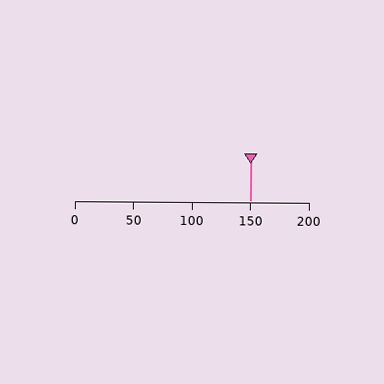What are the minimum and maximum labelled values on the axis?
The axis runs from 0 to 200.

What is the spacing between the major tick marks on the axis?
The major ticks are spaced 50 apart.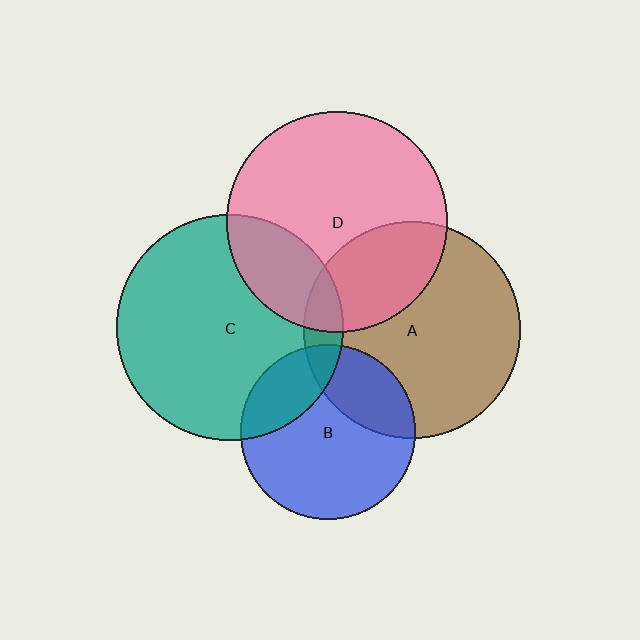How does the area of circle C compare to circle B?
Approximately 1.7 times.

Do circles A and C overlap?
Yes.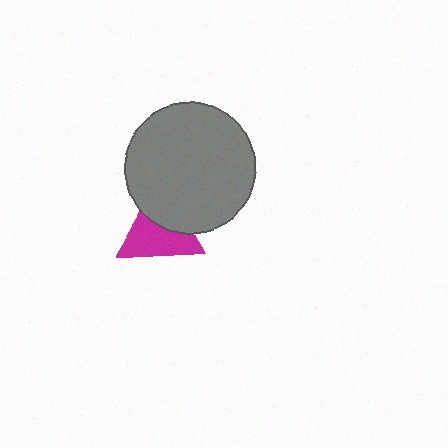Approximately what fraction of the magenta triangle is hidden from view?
Roughly 38% of the magenta triangle is hidden behind the gray circle.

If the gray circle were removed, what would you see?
You would see the complete magenta triangle.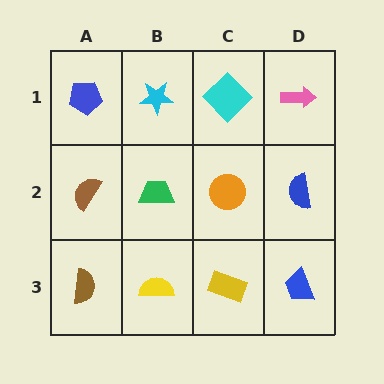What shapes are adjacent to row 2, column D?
A pink arrow (row 1, column D), a blue trapezoid (row 3, column D), an orange circle (row 2, column C).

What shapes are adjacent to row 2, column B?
A cyan star (row 1, column B), a yellow semicircle (row 3, column B), a brown semicircle (row 2, column A), an orange circle (row 2, column C).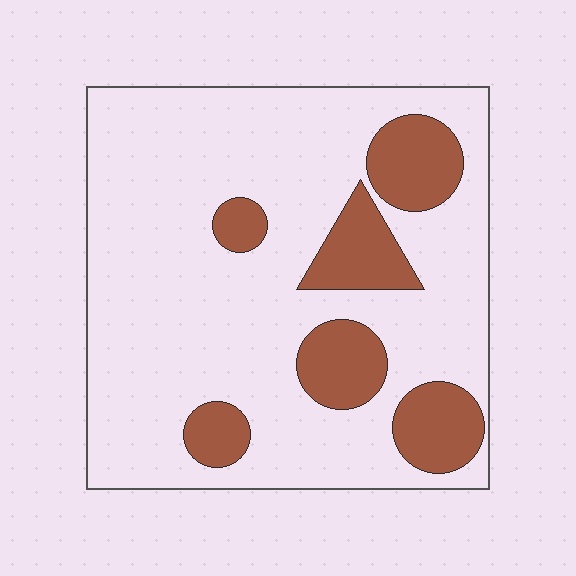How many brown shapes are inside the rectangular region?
6.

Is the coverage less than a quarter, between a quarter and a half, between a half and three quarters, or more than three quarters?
Less than a quarter.